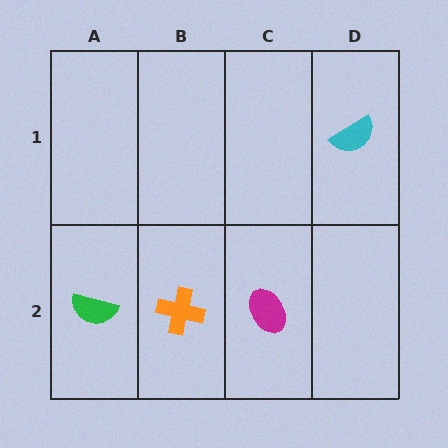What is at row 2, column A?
A green semicircle.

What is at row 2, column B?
An orange cross.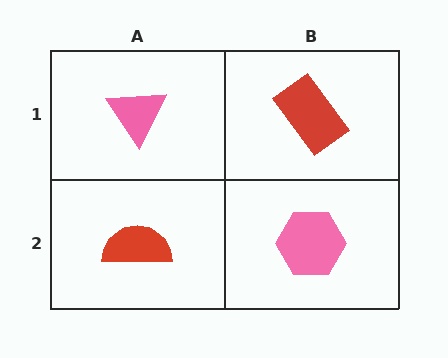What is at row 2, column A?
A red semicircle.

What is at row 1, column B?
A red rectangle.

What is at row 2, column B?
A pink hexagon.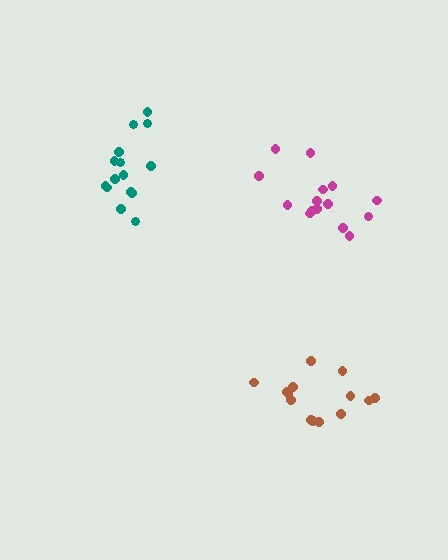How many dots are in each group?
Group 1: 14 dots, Group 2: 15 dots, Group 3: 15 dots (44 total).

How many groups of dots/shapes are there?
There are 3 groups.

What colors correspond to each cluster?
The clusters are colored: brown, teal, magenta.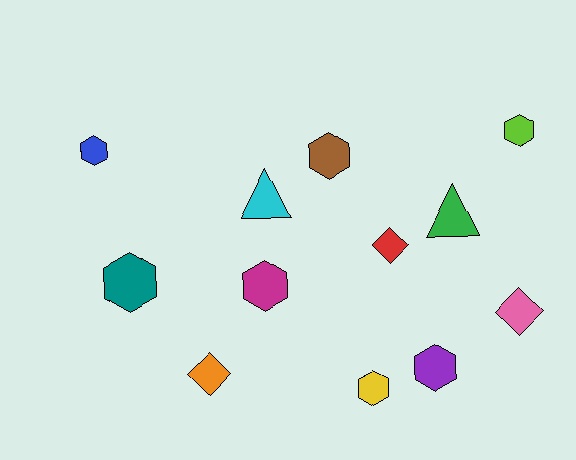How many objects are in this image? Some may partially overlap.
There are 12 objects.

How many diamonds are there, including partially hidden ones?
There are 3 diamonds.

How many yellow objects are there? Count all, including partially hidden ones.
There is 1 yellow object.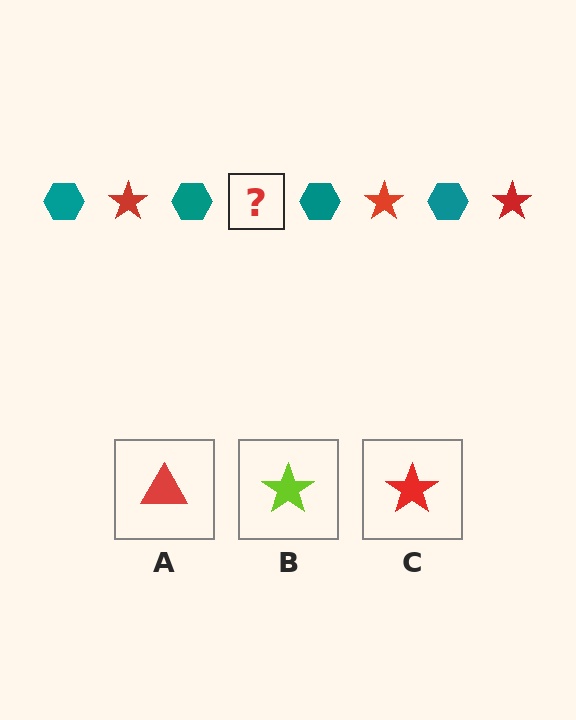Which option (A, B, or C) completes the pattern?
C.